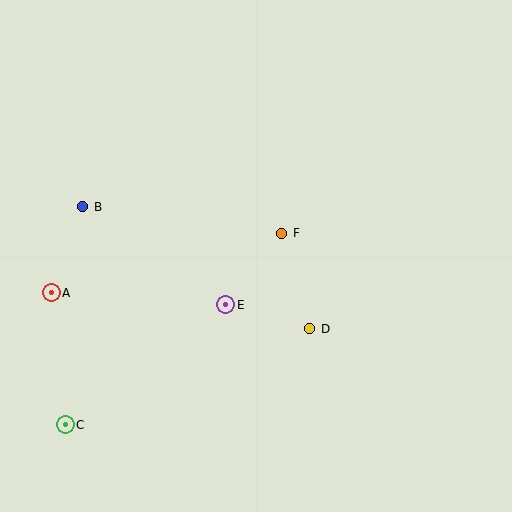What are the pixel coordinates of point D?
Point D is at (310, 329).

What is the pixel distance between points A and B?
The distance between A and B is 91 pixels.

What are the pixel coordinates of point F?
Point F is at (282, 233).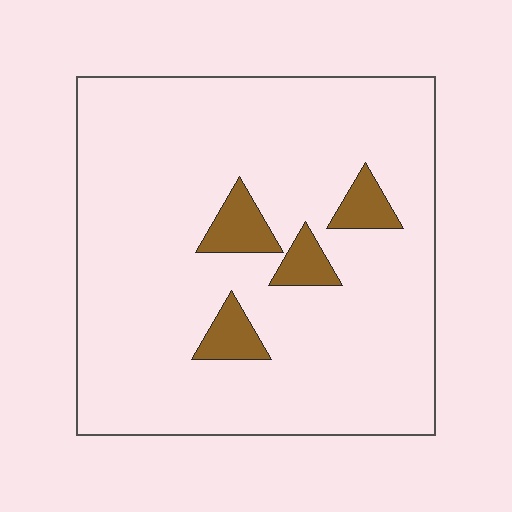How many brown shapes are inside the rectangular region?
4.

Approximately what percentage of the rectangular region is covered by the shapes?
Approximately 10%.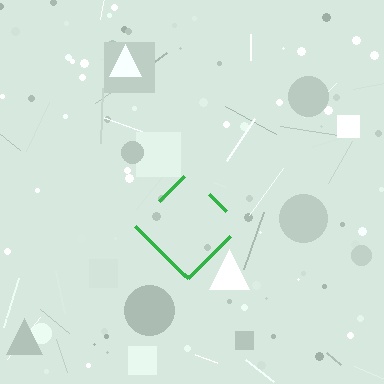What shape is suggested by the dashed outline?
The dashed outline suggests a diamond.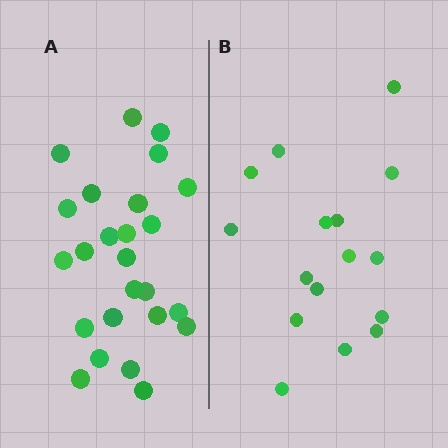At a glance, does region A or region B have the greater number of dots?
Region A (the left region) has more dots.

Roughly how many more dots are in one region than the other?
Region A has roughly 8 or so more dots than region B.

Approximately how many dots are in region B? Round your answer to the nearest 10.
About 20 dots. (The exact count is 16, which rounds to 20.)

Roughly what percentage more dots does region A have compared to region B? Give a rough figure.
About 55% more.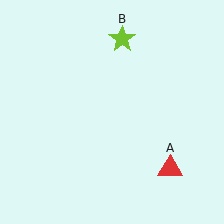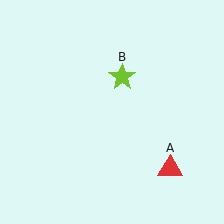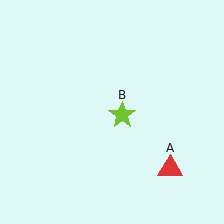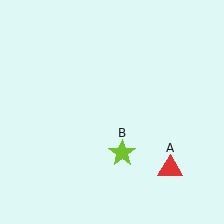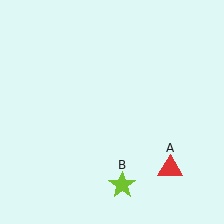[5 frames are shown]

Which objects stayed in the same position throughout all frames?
Red triangle (object A) remained stationary.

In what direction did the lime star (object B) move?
The lime star (object B) moved down.